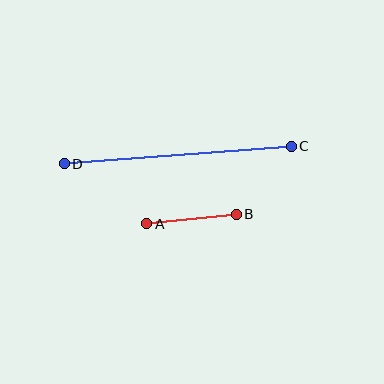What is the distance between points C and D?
The distance is approximately 228 pixels.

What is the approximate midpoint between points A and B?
The midpoint is at approximately (192, 219) pixels.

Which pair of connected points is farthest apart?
Points C and D are farthest apart.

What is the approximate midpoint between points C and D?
The midpoint is at approximately (178, 155) pixels.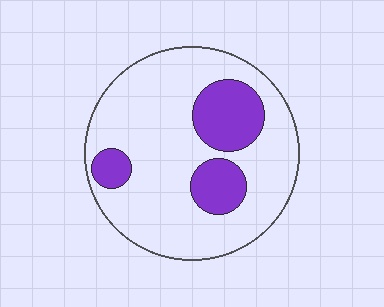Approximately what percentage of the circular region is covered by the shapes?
Approximately 20%.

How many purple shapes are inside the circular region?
3.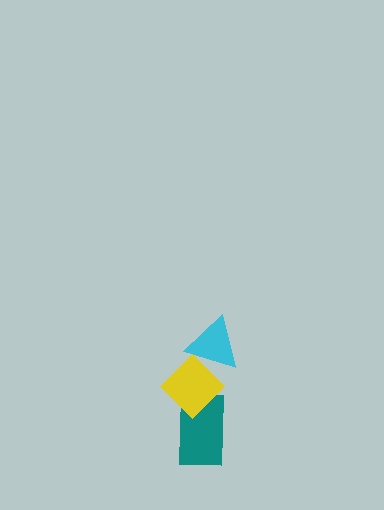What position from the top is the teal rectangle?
The teal rectangle is 3rd from the top.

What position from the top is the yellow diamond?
The yellow diamond is 2nd from the top.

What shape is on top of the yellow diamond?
The cyan triangle is on top of the yellow diamond.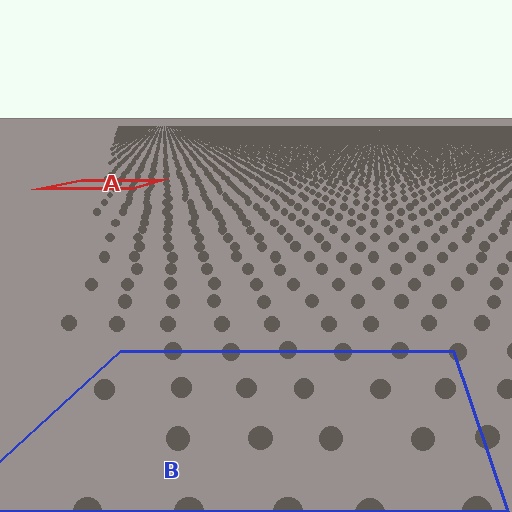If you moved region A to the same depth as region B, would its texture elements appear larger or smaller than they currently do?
They would appear larger. At a closer depth, the same texture elements are projected at a bigger on-screen size.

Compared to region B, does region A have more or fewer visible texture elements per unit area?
Region A has more texture elements per unit area — they are packed more densely because it is farther away.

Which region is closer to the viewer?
Region B is closer. The texture elements there are larger and more spread out.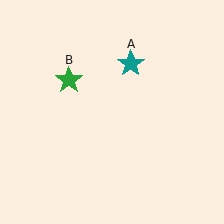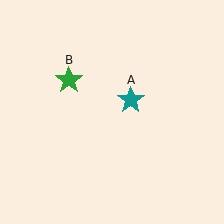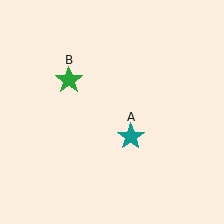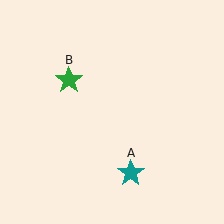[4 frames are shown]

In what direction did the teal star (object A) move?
The teal star (object A) moved down.